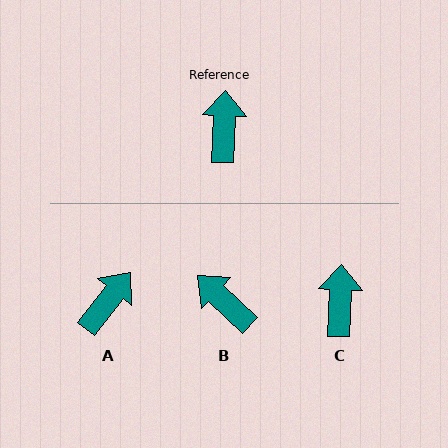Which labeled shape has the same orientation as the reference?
C.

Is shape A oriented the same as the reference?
No, it is off by about 36 degrees.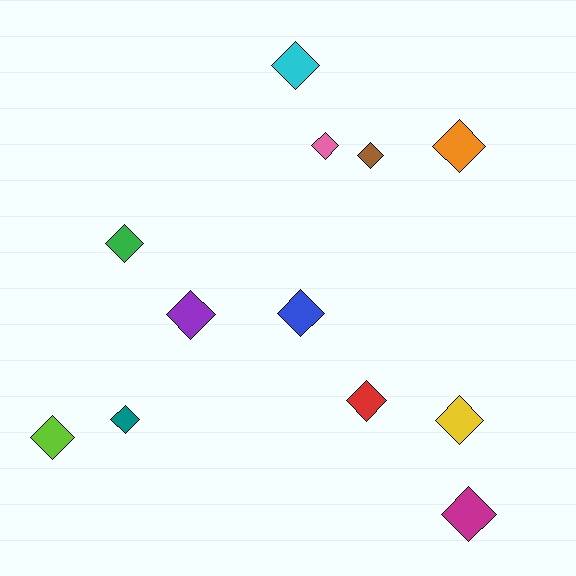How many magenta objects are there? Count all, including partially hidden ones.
There is 1 magenta object.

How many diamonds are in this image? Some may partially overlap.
There are 12 diamonds.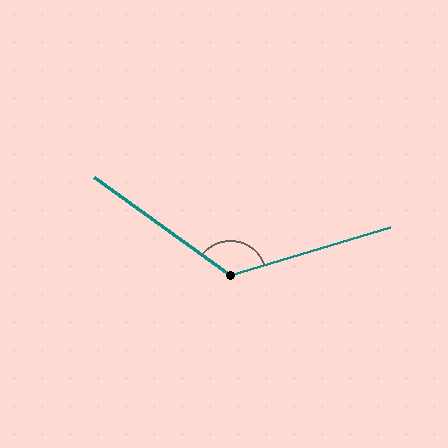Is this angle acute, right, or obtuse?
It is obtuse.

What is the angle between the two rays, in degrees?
Approximately 127 degrees.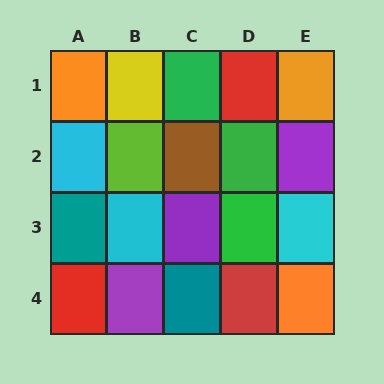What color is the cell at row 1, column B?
Yellow.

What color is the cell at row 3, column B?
Cyan.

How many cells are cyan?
3 cells are cyan.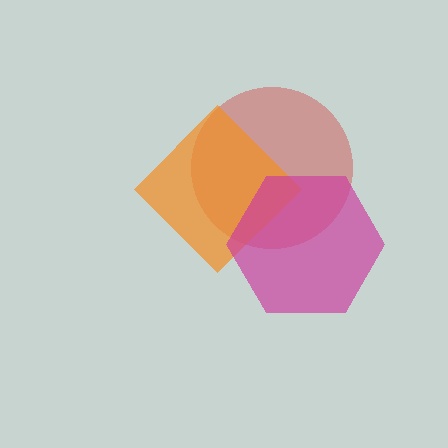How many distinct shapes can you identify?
There are 3 distinct shapes: a red circle, an orange diamond, a magenta hexagon.